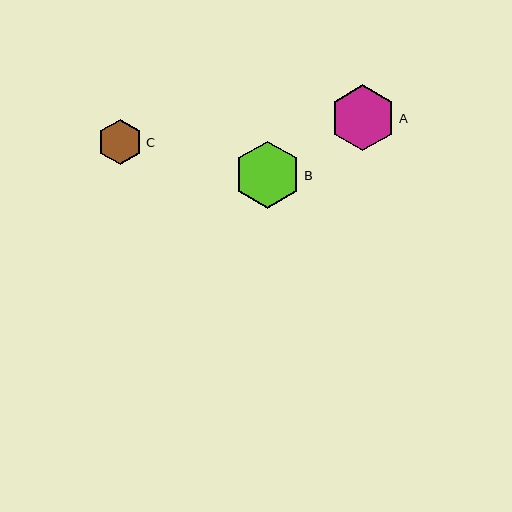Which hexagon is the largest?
Hexagon B is the largest with a size of approximately 67 pixels.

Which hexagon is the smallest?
Hexagon C is the smallest with a size of approximately 45 pixels.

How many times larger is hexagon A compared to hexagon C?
Hexagon A is approximately 1.5 times the size of hexagon C.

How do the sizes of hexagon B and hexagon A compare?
Hexagon B and hexagon A are approximately the same size.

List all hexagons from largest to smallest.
From largest to smallest: B, A, C.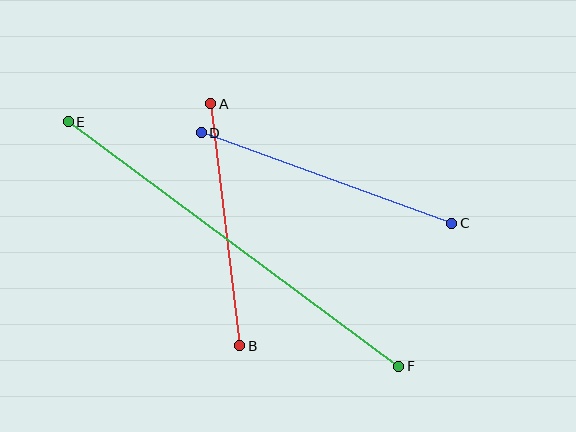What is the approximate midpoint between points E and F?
The midpoint is at approximately (234, 244) pixels.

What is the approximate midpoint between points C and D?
The midpoint is at approximately (327, 178) pixels.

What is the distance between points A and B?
The distance is approximately 244 pixels.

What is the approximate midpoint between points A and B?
The midpoint is at approximately (225, 225) pixels.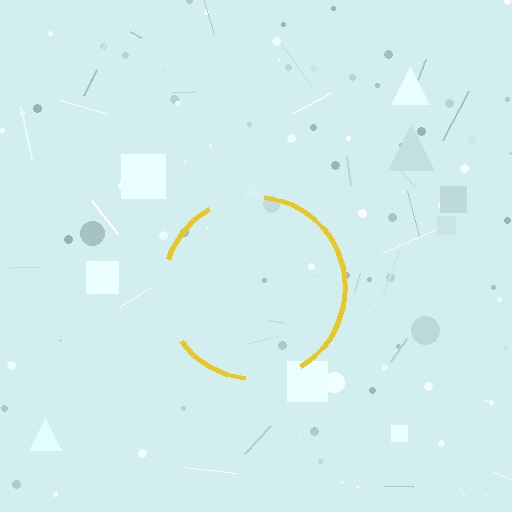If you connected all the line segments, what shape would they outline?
They would outline a circle.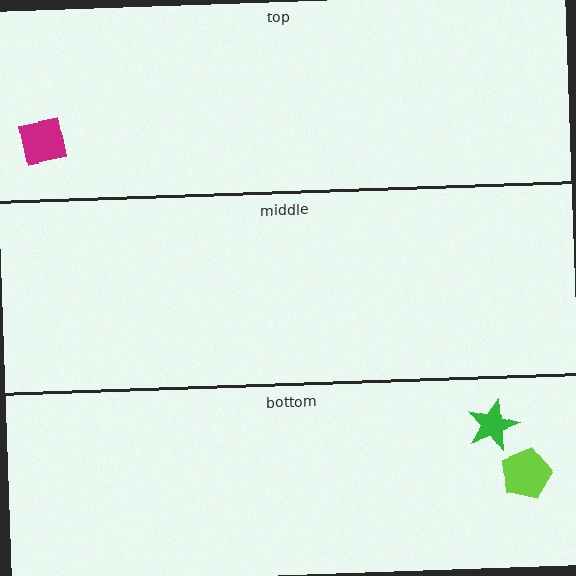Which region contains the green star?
The bottom region.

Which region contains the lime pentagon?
The bottom region.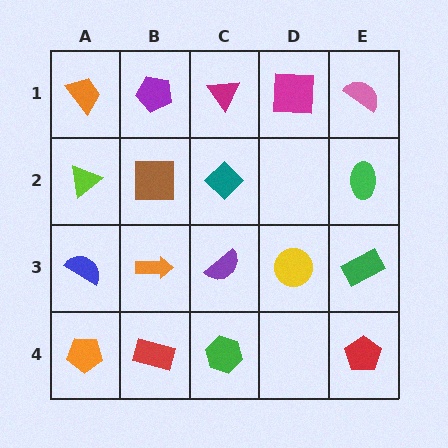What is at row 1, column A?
An orange trapezoid.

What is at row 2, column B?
A brown square.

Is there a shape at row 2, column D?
No, that cell is empty.